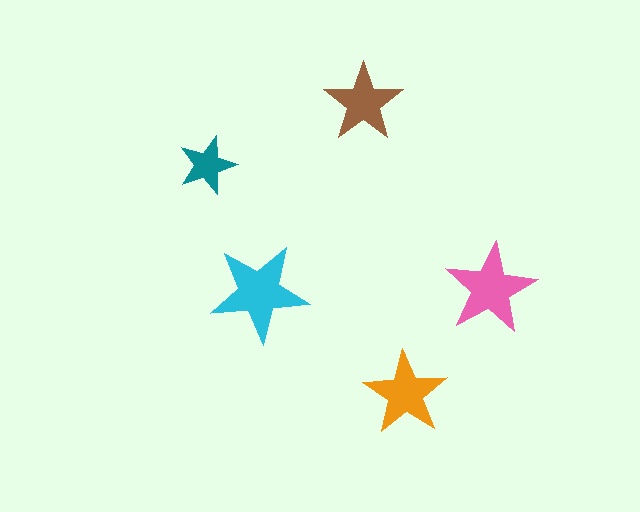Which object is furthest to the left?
The teal star is leftmost.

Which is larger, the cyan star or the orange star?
The cyan one.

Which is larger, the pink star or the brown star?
The pink one.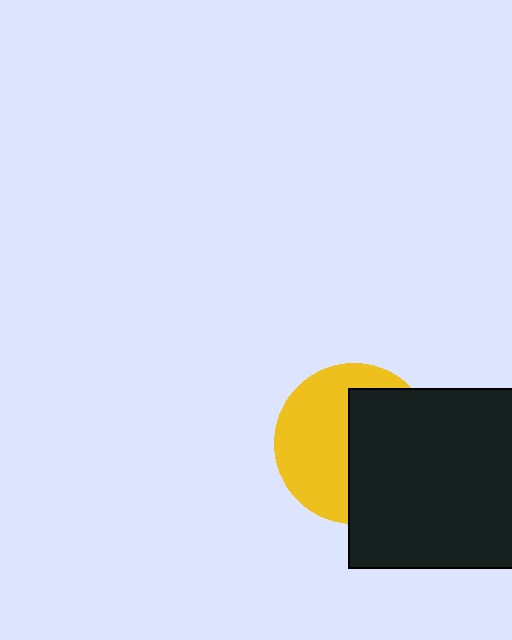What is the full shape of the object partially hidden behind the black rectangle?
The partially hidden object is a yellow circle.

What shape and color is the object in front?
The object in front is a black rectangle.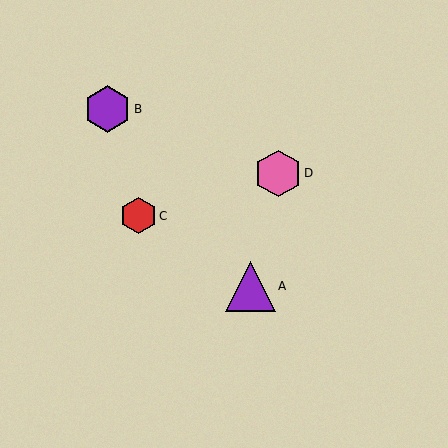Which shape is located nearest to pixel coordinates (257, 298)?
The purple triangle (labeled A) at (251, 286) is nearest to that location.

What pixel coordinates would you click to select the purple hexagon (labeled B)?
Click at (108, 109) to select the purple hexagon B.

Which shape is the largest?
The purple triangle (labeled A) is the largest.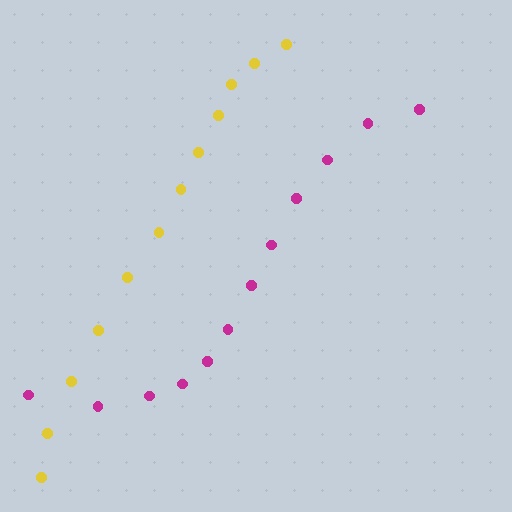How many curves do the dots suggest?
There are 2 distinct paths.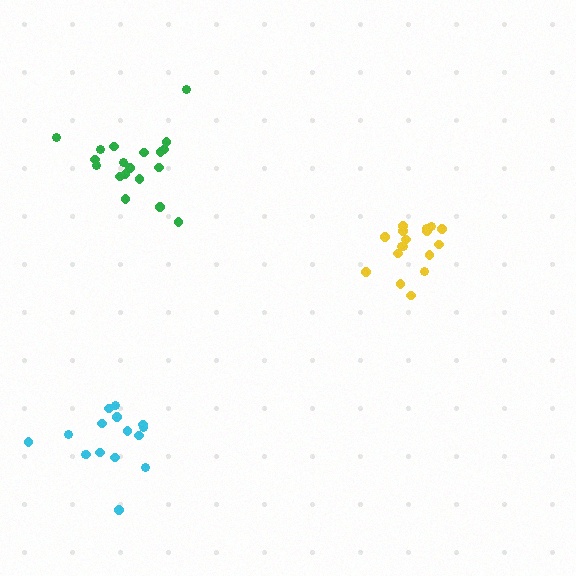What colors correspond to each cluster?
The clusters are colored: cyan, green, yellow.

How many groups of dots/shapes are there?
There are 3 groups.